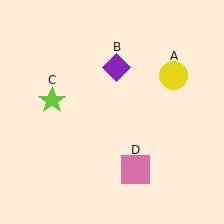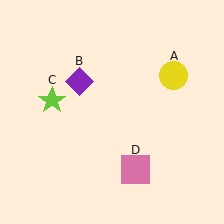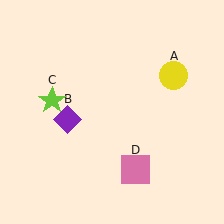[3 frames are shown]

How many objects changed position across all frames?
1 object changed position: purple diamond (object B).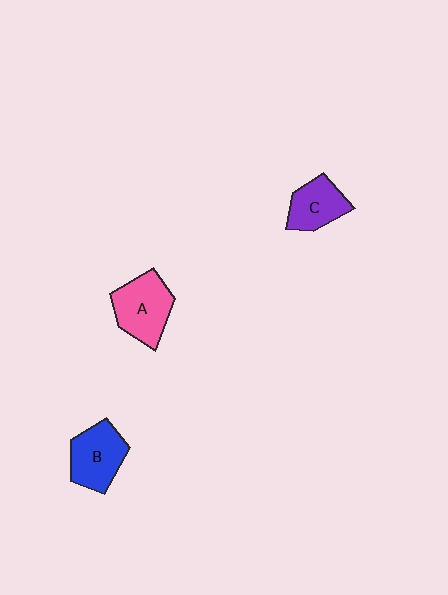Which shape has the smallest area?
Shape C (purple).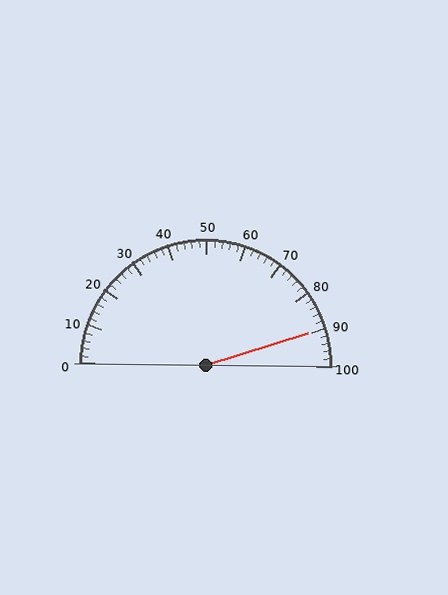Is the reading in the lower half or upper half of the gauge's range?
The reading is in the upper half of the range (0 to 100).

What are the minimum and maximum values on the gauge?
The gauge ranges from 0 to 100.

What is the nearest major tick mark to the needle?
The nearest major tick mark is 90.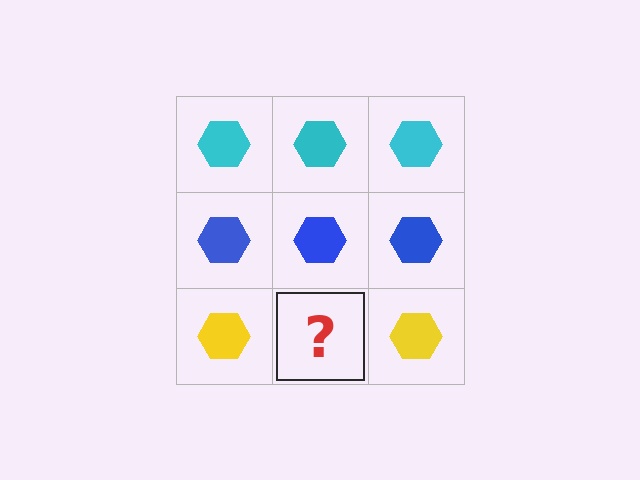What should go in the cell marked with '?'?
The missing cell should contain a yellow hexagon.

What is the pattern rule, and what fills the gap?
The rule is that each row has a consistent color. The gap should be filled with a yellow hexagon.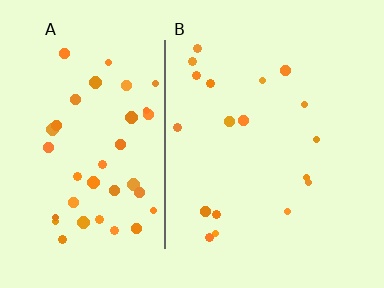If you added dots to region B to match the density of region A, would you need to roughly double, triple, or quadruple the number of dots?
Approximately double.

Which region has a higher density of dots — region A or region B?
A (the left).